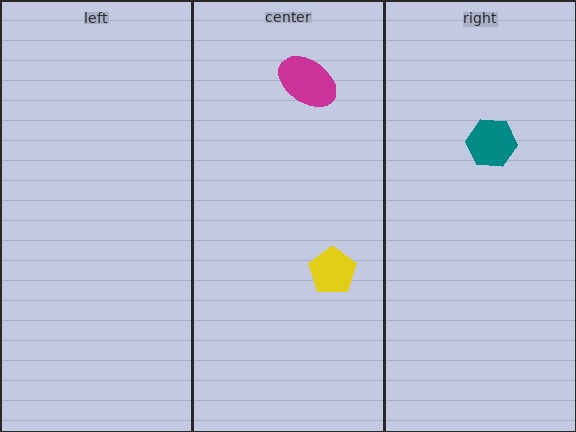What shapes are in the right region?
The teal hexagon.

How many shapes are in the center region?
2.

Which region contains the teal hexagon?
The right region.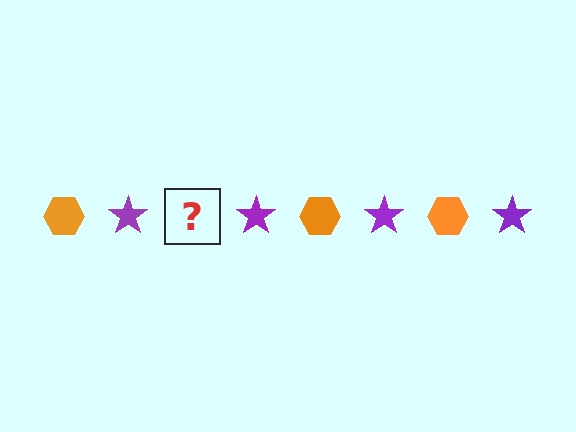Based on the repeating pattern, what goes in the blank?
The blank should be an orange hexagon.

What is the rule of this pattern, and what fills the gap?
The rule is that the pattern alternates between orange hexagon and purple star. The gap should be filled with an orange hexagon.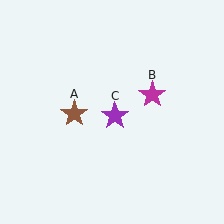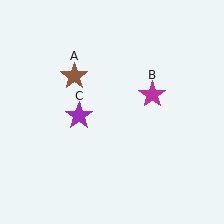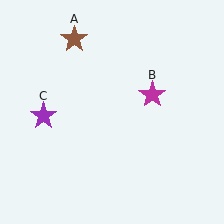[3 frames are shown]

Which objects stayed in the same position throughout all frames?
Magenta star (object B) remained stationary.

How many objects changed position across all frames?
2 objects changed position: brown star (object A), purple star (object C).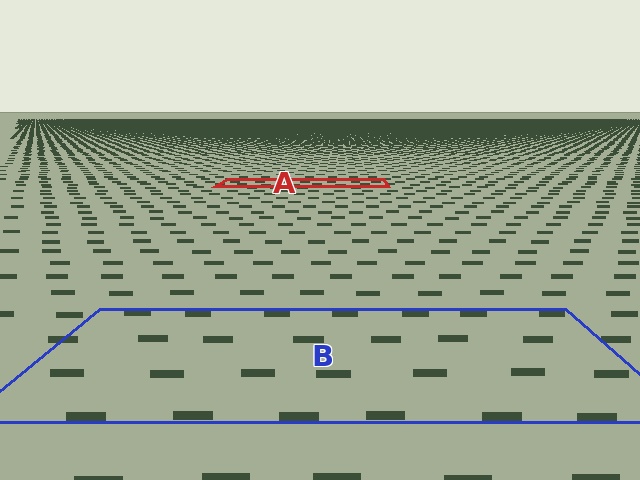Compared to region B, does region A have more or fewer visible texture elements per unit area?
Region A has more texture elements per unit area — they are packed more densely because it is farther away.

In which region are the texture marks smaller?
The texture marks are smaller in region A, because it is farther away.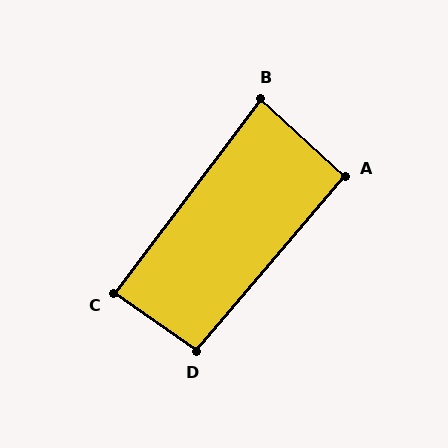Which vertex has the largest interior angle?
D, at approximately 96 degrees.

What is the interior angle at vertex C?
Approximately 88 degrees (approximately right).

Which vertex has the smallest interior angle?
B, at approximately 84 degrees.